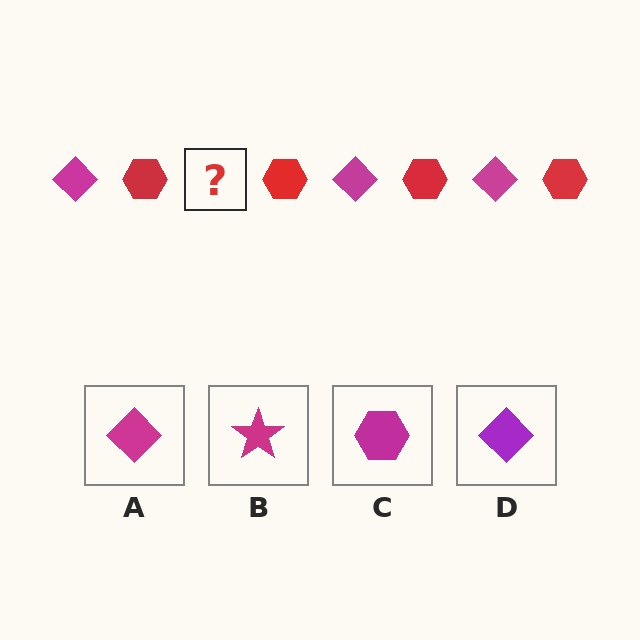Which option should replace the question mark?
Option A.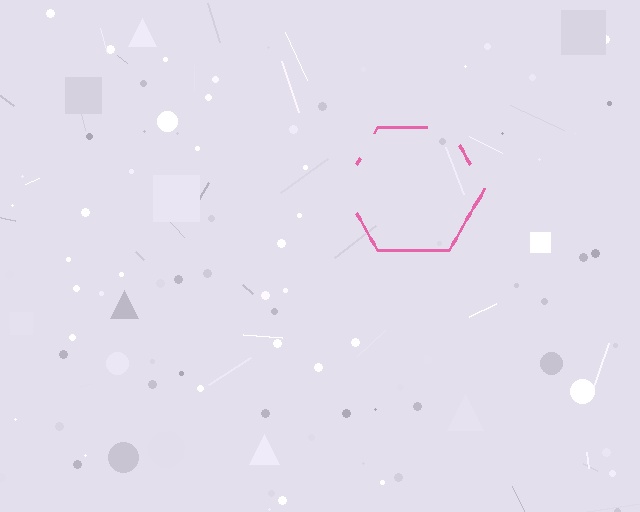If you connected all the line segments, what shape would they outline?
They would outline a hexagon.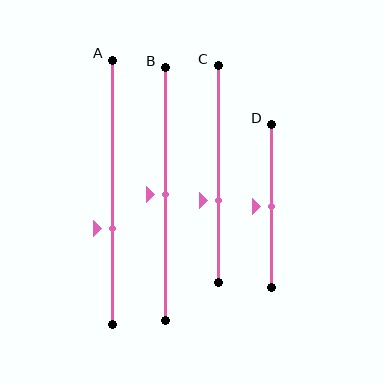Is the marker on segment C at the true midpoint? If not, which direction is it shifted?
No, the marker on segment C is shifted downward by about 12% of the segment length.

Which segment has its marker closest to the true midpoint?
Segment B has its marker closest to the true midpoint.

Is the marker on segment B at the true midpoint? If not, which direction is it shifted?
Yes, the marker on segment B is at the true midpoint.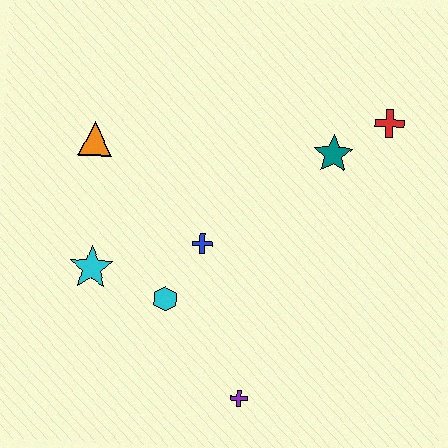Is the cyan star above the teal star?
No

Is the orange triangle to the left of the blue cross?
Yes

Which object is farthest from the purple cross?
The red cross is farthest from the purple cross.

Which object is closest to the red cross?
The teal star is closest to the red cross.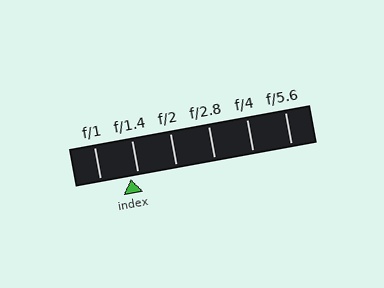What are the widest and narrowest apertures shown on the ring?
The widest aperture shown is f/1 and the narrowest is f/5.6.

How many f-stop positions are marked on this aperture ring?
There are 6 f-stop positions marked.